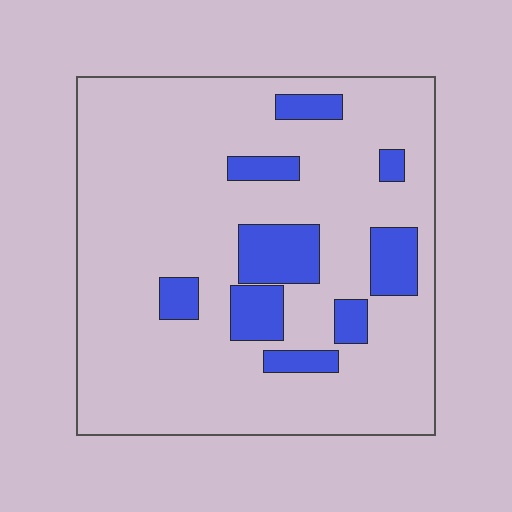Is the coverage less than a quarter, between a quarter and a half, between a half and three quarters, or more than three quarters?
Less than a quarter.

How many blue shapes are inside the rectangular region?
9.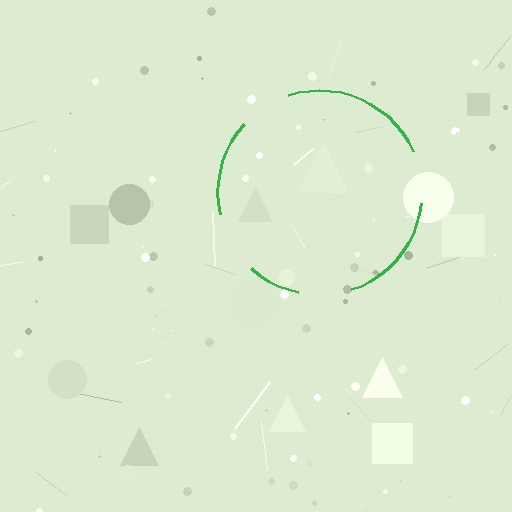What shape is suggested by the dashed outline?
The dashed outline suggests a circle.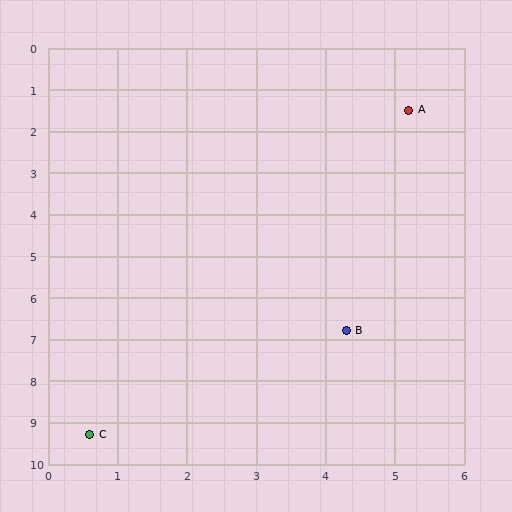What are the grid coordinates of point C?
Point C is at approximately (0.6, 9.3).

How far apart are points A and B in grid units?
Points A and B are about 5.4 grid units apart.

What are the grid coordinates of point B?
Point B is at approximately (4.3, 6.8).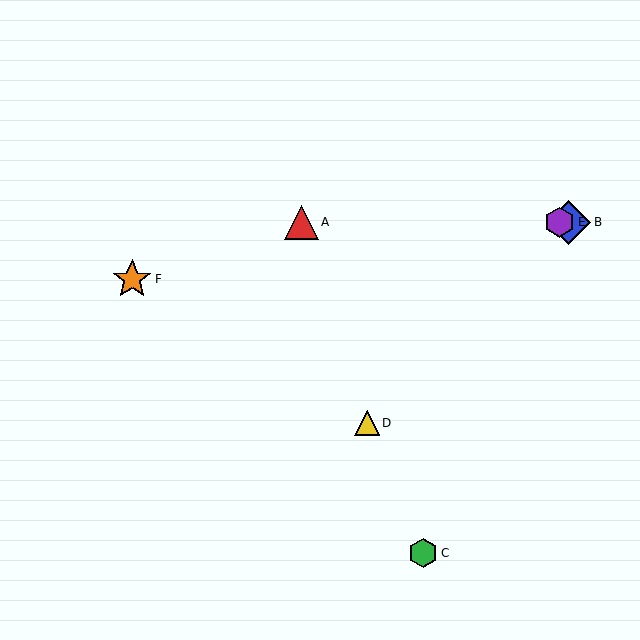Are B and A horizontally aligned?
Yes, both are at y≈222.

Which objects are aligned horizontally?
Objects A, B, E are aligned horizontally.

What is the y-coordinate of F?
Object F is at y≈279.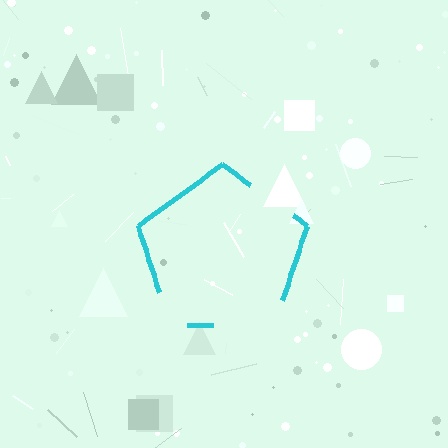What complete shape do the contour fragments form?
The contour fragments form a pentagon.